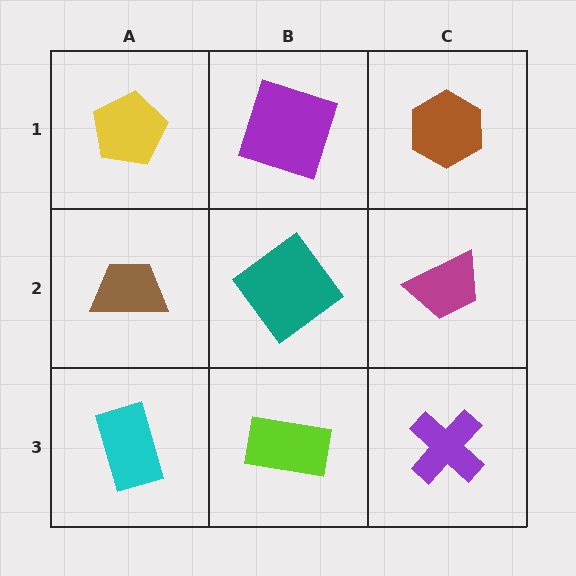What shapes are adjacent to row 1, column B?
A teal diamond (row 2, column B), a yellow pentagon (row 1, column A), a brown hexagon (row 1, column C).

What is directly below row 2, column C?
A purple cross.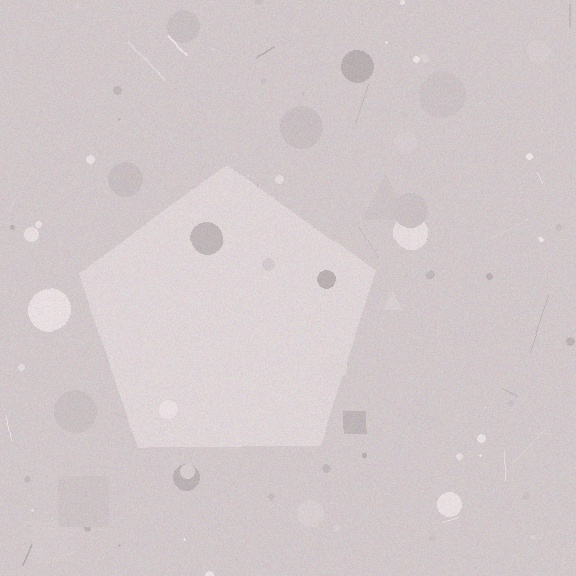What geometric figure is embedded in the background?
A pentagon is embedded in the background.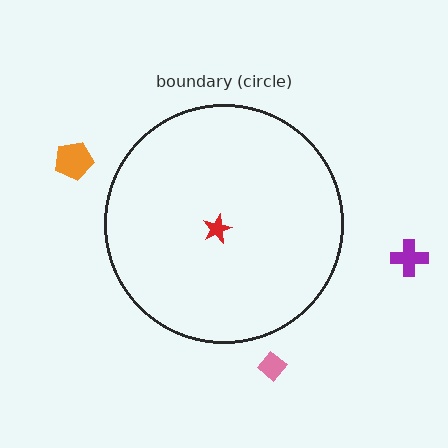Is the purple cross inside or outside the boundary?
Outside.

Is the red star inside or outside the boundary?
Inside.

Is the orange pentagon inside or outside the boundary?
Outside.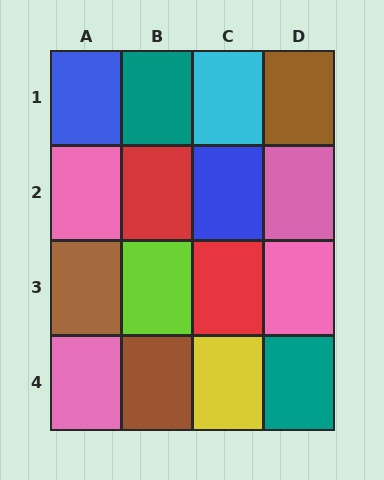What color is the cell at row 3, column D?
Pink.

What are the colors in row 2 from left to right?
Pink, red, blue, pink.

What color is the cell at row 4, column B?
Brown.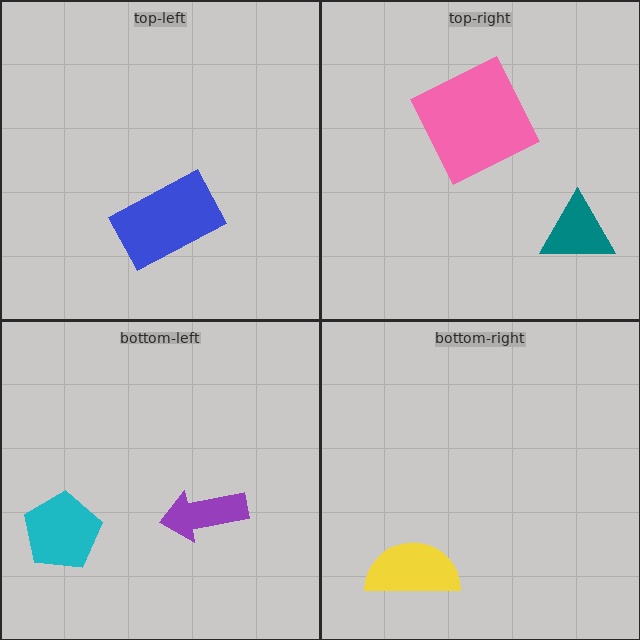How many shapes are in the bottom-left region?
2.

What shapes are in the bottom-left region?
The purple arrow, the cyan pentagon.